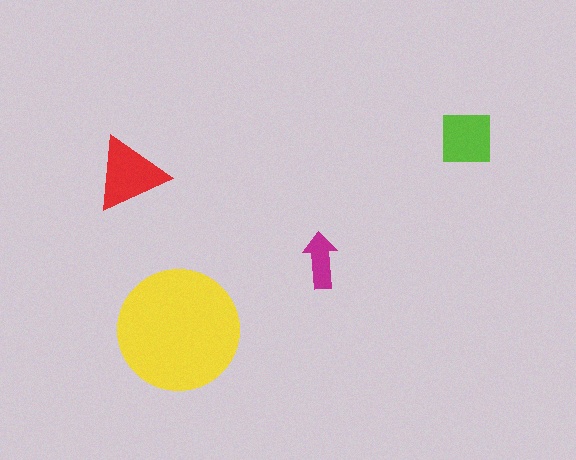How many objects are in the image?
There are 4 objects in the image.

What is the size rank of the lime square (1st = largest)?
3rd.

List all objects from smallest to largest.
The magenta arrow, the lime square, the red triangle, the yellow circle.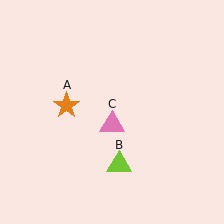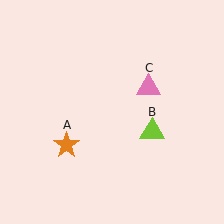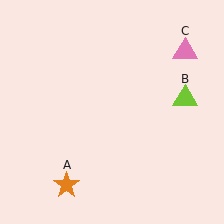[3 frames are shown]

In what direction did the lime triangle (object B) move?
The lime triangle (object B) moved up and to the right.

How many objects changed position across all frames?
3 objects changed position: orange star (object A), lime triangle (object B), pink triangle (object C).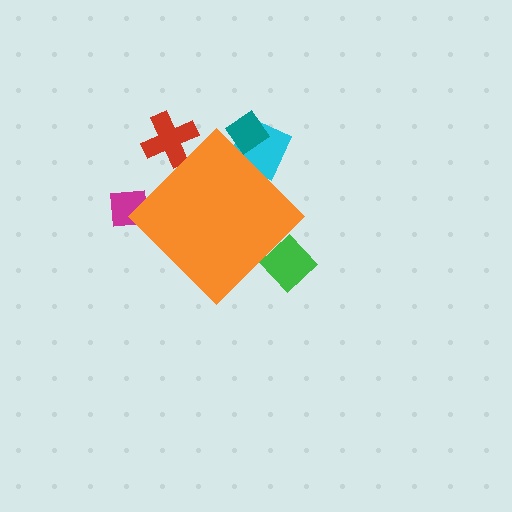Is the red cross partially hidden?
Yes, the red cross is partially hidden behind the orange diamond.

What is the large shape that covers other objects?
An orange diamond.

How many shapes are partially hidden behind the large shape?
5 shapes are partially hidden.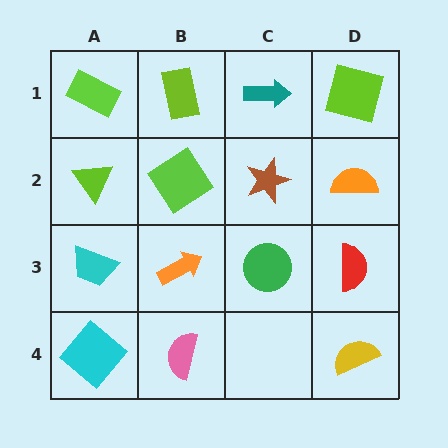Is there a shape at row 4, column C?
No, that cell is empty.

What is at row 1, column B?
A lime rectangle.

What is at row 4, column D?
A yellow semicircle.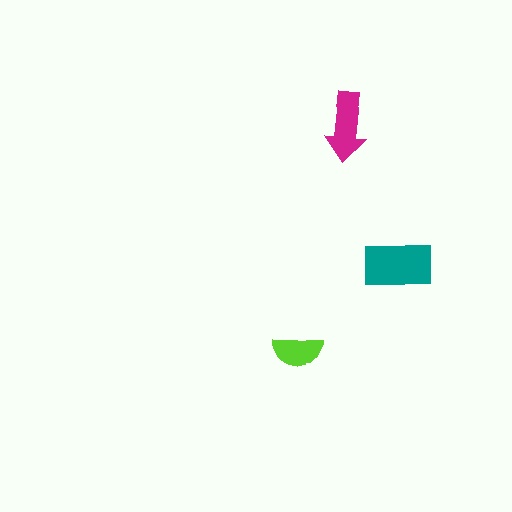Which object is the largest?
The teal rectangle.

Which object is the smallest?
The lime semicircle.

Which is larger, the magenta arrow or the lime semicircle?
The magenta arrow.